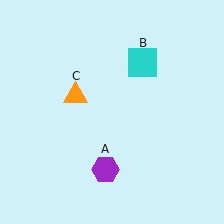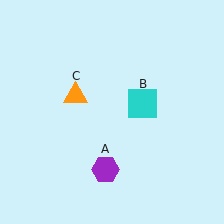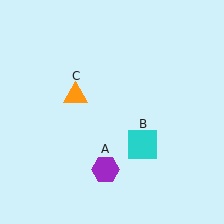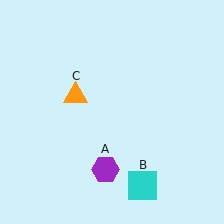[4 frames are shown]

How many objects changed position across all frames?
1 object changed position: cyan square (object B).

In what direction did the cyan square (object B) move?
The cyan square (object B) moved down.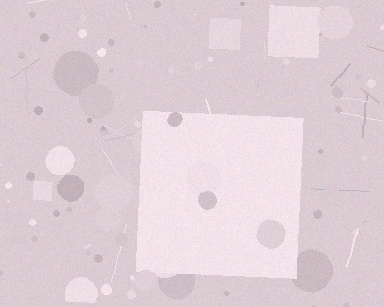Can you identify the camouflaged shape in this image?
The camouflaged shape is a square.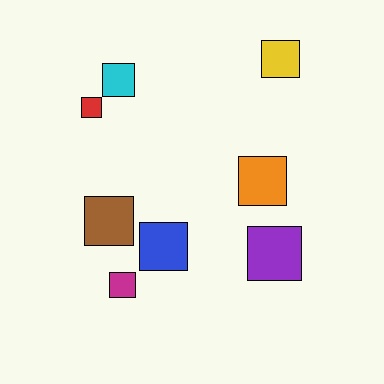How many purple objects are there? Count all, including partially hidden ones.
There is 1 purple object.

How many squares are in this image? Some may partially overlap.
There are 8 squares.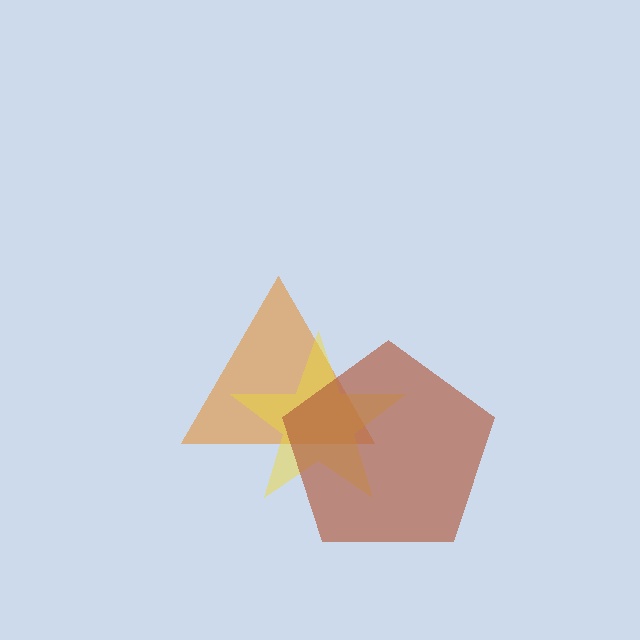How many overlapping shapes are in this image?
There are 3 overlapping shapes in the image.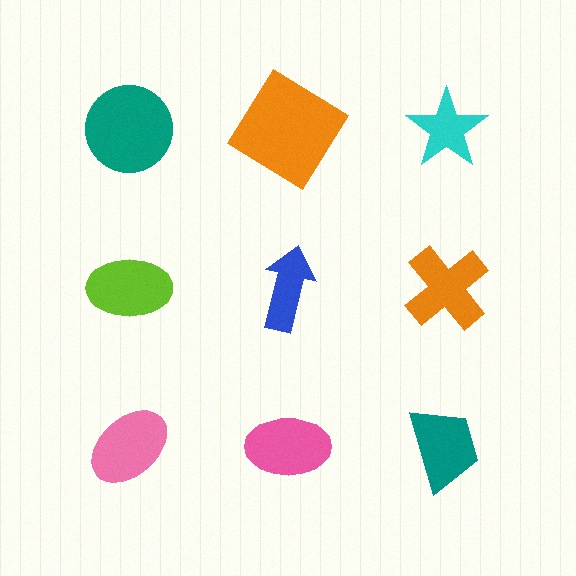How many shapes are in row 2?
3 shapes.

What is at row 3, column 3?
A teal trapezoid.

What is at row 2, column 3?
An orange cross.